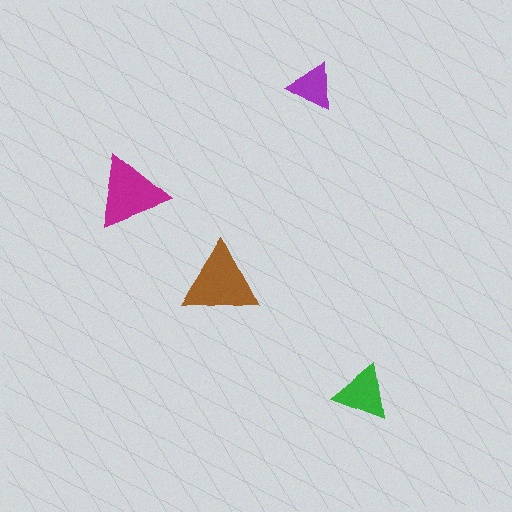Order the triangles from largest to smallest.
the brown one, the magenta one, the green one, the purple one.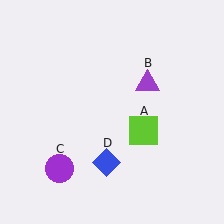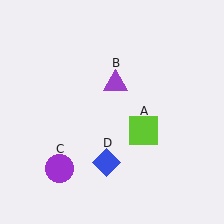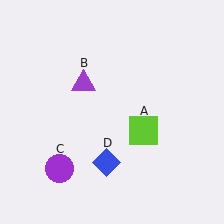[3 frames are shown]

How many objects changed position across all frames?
1 object changed position: purple triangle (object B).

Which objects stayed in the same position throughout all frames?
Lime square (object A) and purple circle (object C) and blue diamond (object D) remained stationary.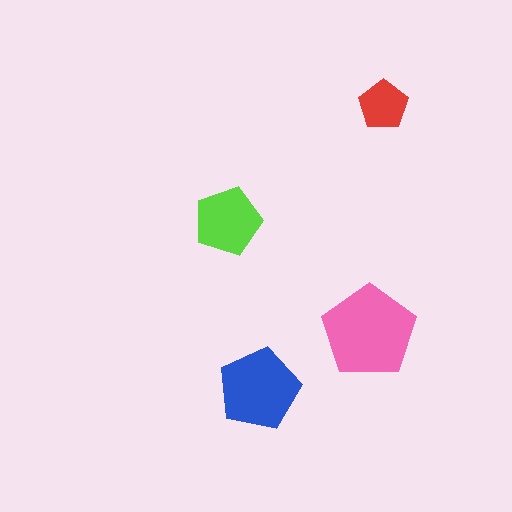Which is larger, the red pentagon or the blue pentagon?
The blue one.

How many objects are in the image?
There are 4 objects in the image.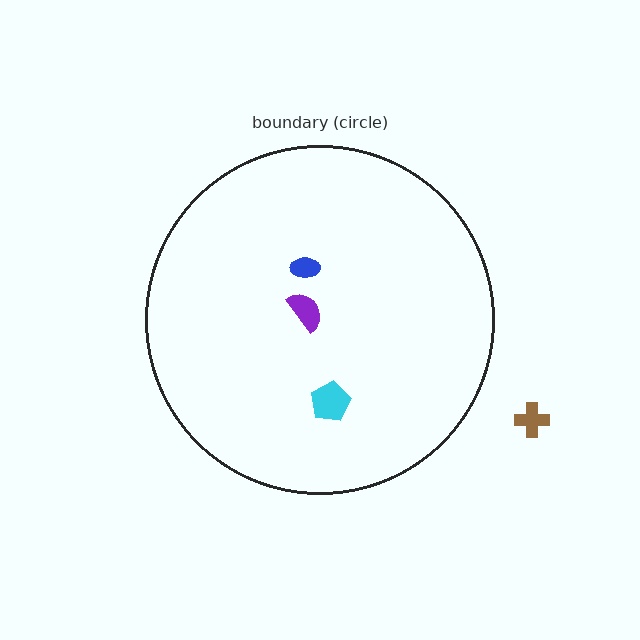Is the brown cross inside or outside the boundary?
Outside.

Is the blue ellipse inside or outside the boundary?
Inside.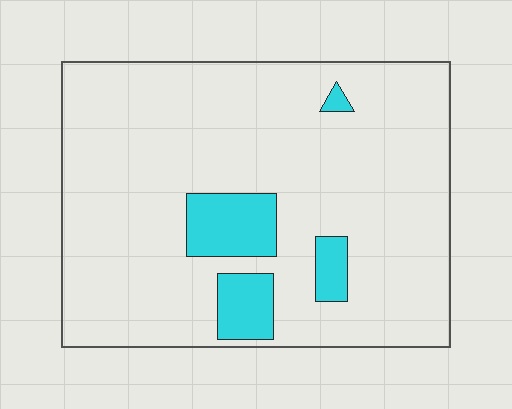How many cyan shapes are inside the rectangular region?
4.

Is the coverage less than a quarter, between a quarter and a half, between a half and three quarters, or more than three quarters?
Less than a quarter.